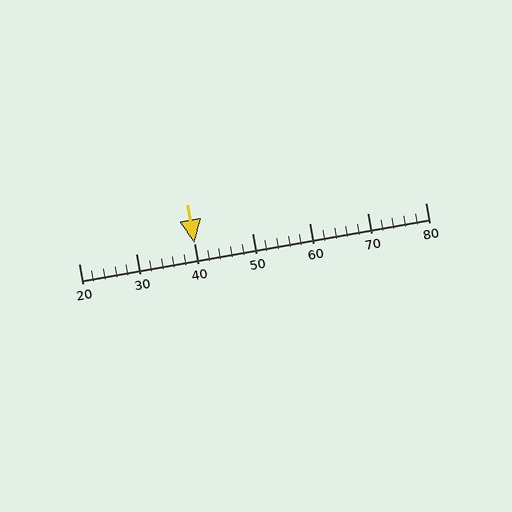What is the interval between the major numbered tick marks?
The major tick marks are spaced 10 units apart.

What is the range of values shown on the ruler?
The ruler shows values from 20 to 80.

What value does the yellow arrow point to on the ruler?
The yellow arrow points to approximately 40.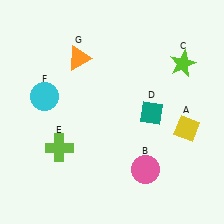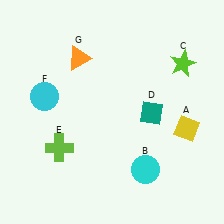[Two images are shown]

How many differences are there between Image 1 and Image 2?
There is 1 difference between the two images.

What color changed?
The circle (B) changed from pink in Image 1 to cyan in Image 2.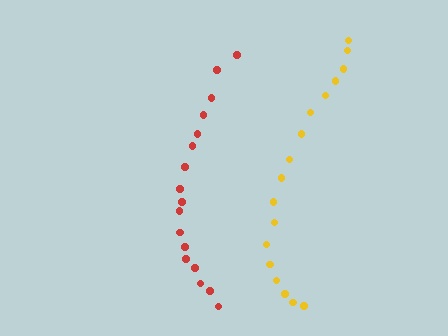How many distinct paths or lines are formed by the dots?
There are 2 distinct paths.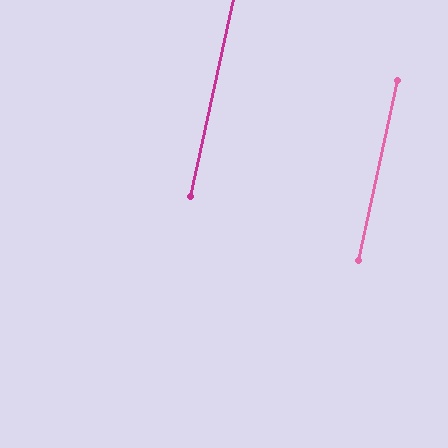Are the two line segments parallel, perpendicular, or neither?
Parallel — their directions differ by only 0.1°.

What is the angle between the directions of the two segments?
Approximately 0 degrees.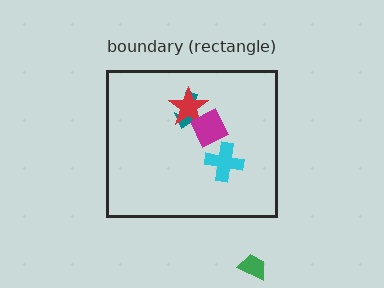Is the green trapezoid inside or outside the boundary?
Outside.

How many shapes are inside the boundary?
4 inside, 1 outside.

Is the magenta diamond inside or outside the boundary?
Inside.